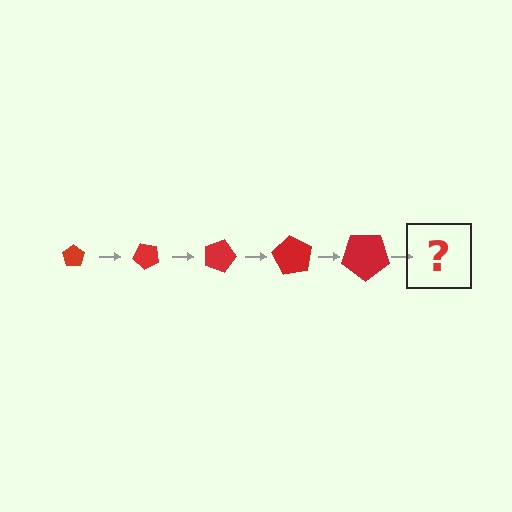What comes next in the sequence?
The next element should be a pentagon, larger than the previous one and rotated 225 degrees from the start.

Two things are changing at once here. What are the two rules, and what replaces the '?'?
The two rules are that the pentagon grows larger each step and it rotates 45 degrees each step. The '?' should be a pentagon, larger than the previous one and rotated 225 degrees from the start.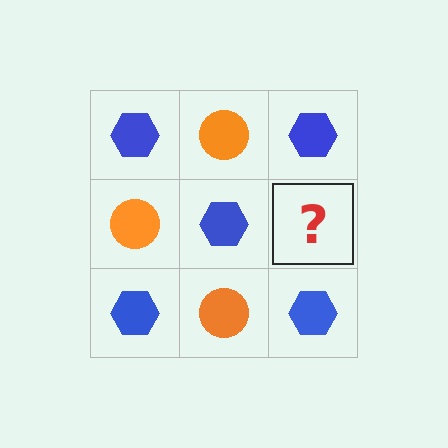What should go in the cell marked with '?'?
The missing cell should contain an orange circle.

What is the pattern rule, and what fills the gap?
The rule is that it alternates blue hexagon and orange circle in a checkerboard pattern. The gap should be filled with an orange circle.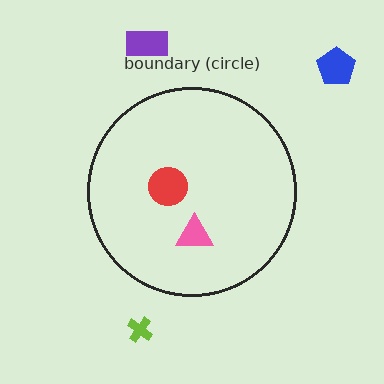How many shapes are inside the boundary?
2 inside, 3 outside.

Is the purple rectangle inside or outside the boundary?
Outside.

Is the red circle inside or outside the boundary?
Inside.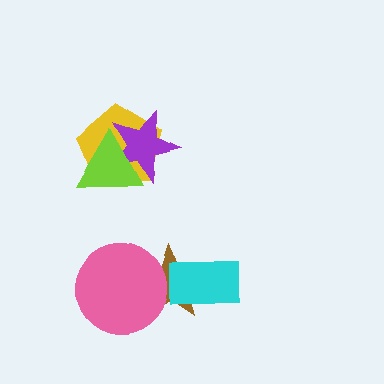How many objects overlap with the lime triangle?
2 objects overlap with the lime triangle.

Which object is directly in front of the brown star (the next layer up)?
The cyan rectangle is directly in front of the brown star.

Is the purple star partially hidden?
Yes, it is partially covered by another shape.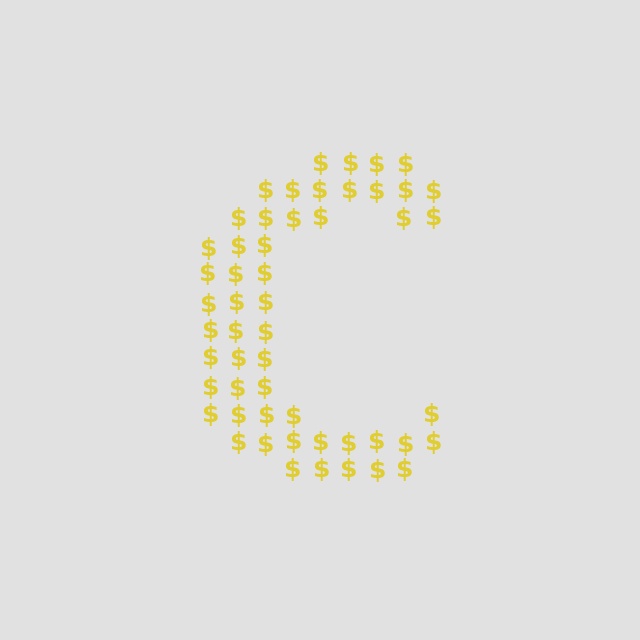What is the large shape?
The large shape is the letter C.